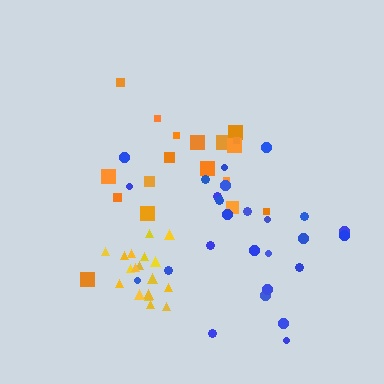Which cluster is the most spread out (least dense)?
Blue.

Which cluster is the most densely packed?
Yellow.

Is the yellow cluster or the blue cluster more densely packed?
Yellow.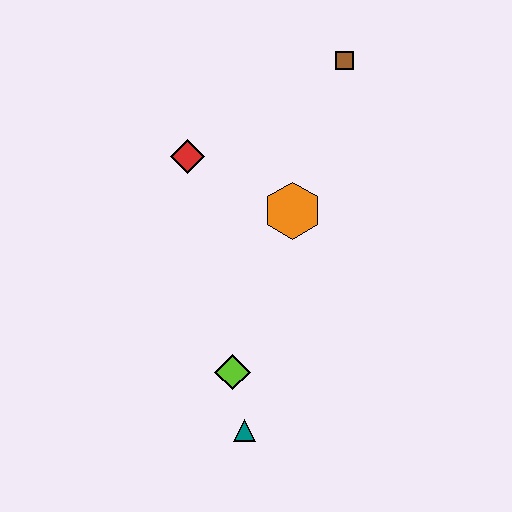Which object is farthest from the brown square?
The teal triangle is farthest from the brown square.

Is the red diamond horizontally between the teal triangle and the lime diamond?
No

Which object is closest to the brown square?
The orange hexagon is closest to the brown square.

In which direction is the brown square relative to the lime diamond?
The brown square is above the lime diamond.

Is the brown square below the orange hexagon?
No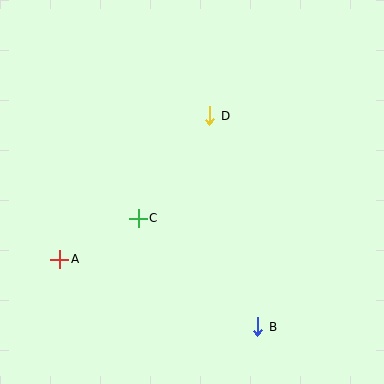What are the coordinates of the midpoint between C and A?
The midpoint between C and A is at (99, 239).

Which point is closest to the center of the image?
Point C at (138, 218) is closest to the center.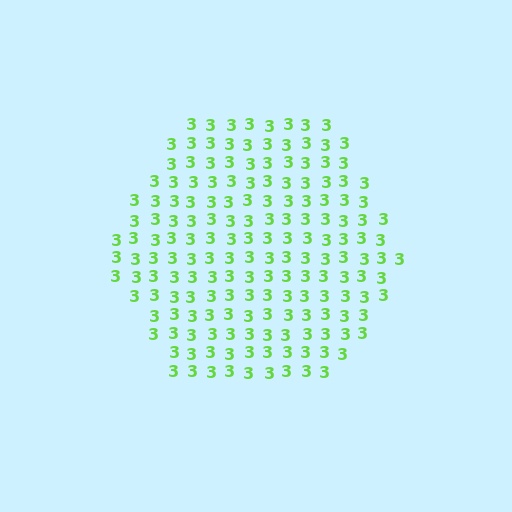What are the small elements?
The small elements are digit 3's.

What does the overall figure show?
The overall figure shows a hexagon.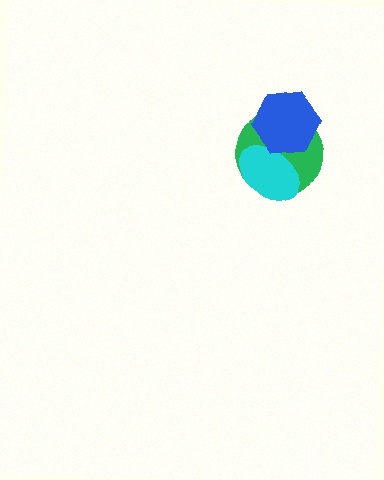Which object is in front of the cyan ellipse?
The blue hexagon is in front of the cyan ellipse.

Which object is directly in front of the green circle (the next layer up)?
The cyan ellipse is directly in front of the green circle.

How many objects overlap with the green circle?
2 objects overlap with the green circle.